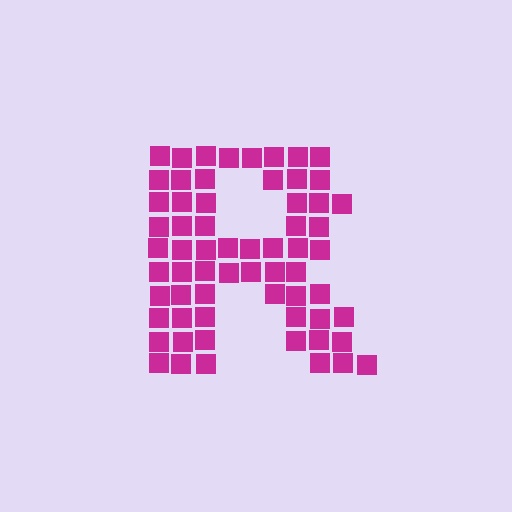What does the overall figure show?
The overall figure shows the letter R.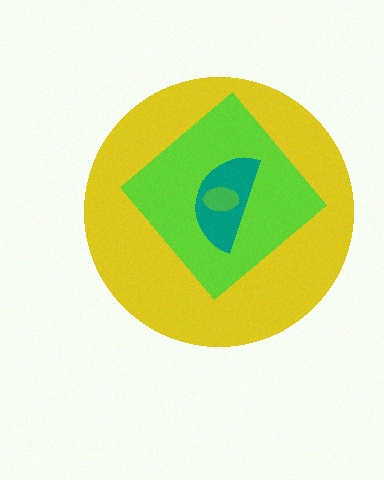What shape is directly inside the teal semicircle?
The green ellipse.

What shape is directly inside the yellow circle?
The lime diamond.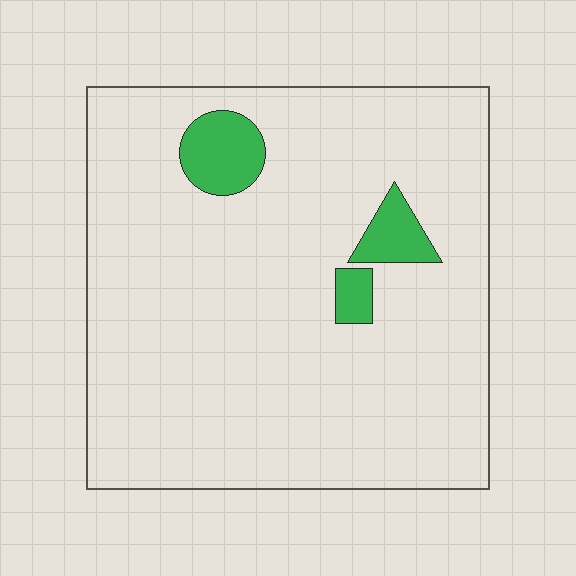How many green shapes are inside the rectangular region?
3.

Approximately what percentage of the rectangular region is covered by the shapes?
Approximately 5%.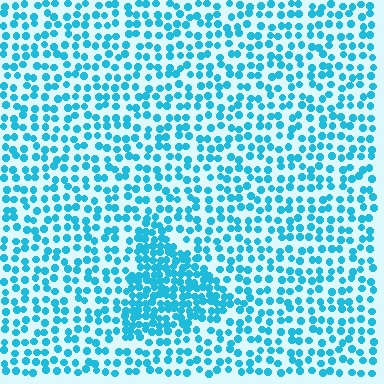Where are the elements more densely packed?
The elements are more densely packed inside the triangle boundary.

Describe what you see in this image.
The image contains small cyan elements arranged at two different densities. A triangle-shaped region is visible where the elements are more densely packed than the surrounding area.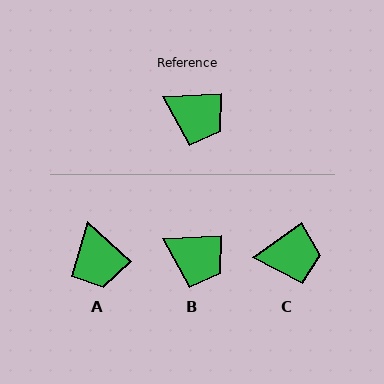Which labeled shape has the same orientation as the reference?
B.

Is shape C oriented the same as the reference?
No, it is off by about 33 degrees.